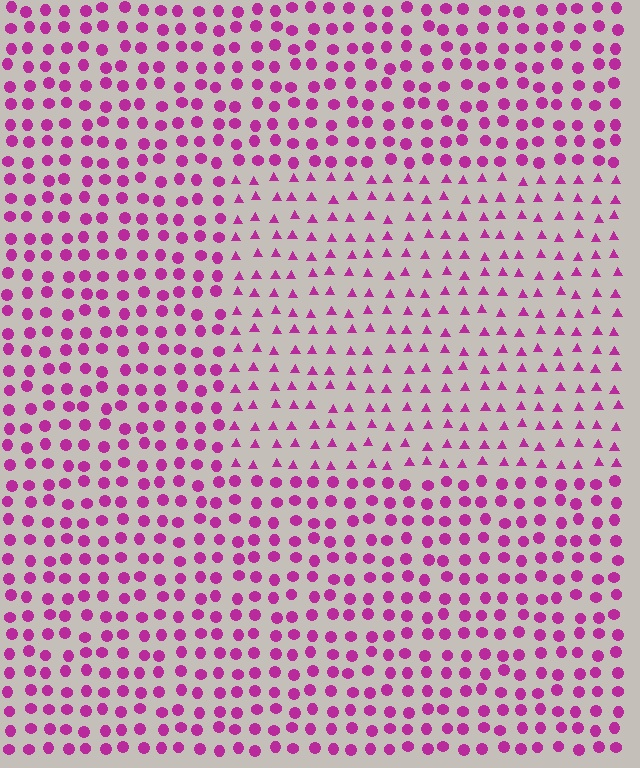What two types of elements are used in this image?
The image uses triangles inside the rectangle region and circles outside it.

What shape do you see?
I see a rectangle.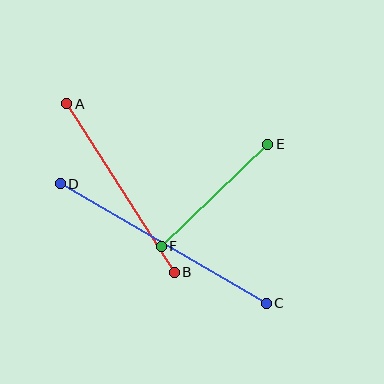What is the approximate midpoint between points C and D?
The midpoint is at approximately (163, 244) pixels.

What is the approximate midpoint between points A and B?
The midpoint is at approximately (121, 188) pixels.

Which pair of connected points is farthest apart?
Points C and D are farthest apart.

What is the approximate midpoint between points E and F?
The midpoint is at approximately (214, 195) pixels.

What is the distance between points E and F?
The distance is approximately 148 pixels.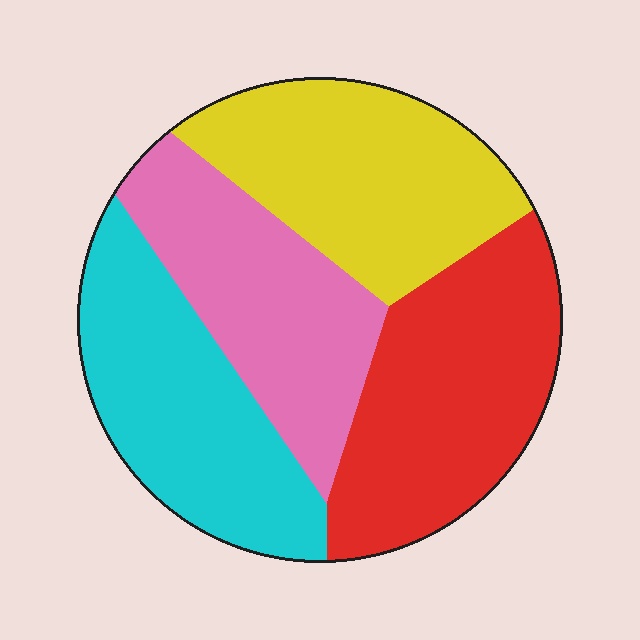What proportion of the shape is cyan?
Cyan takes up about one quarter (1/4) of the shape.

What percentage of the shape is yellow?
Yellow takes up about one quarter (1/4) of the shape.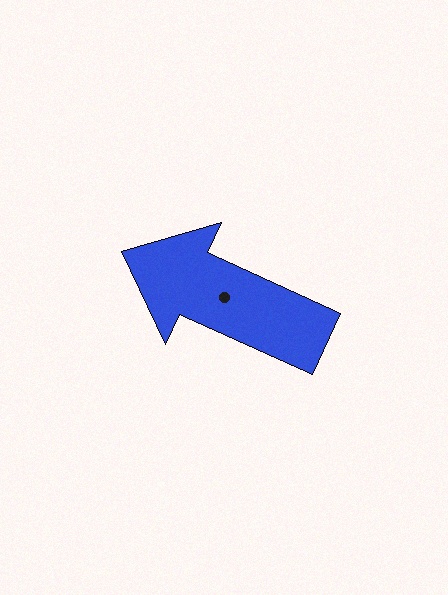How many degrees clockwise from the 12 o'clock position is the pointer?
Approximately 294 degrees.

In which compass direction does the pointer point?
Northwest.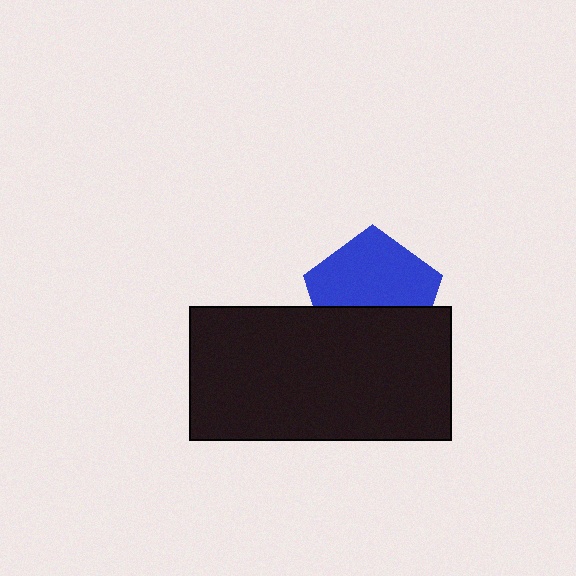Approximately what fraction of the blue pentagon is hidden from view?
Roughly 42% of the blue pentagon is hidden behind the black rectangle.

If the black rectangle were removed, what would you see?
You would see the complete blue pentagon.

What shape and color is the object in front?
The object in front is a black rectangle.